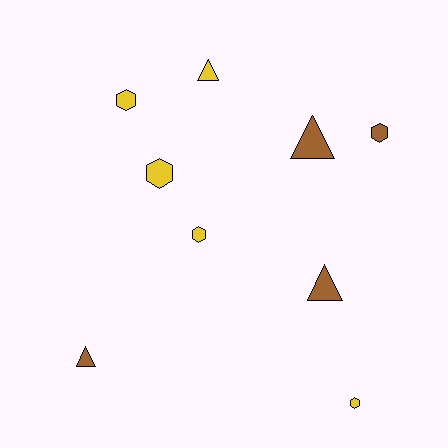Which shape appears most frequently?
Hexagon, with 5 objects.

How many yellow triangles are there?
There is 1 yellow triangle.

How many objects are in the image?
There are 9 objects.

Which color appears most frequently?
Yellow, with 5 objects.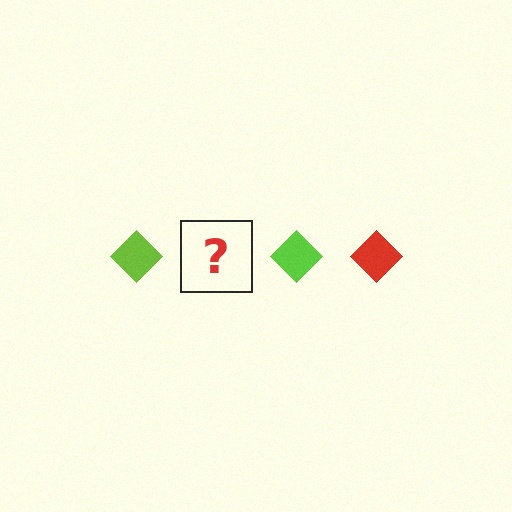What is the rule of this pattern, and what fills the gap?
The rule is that the pattern cycles through lime, red diamonds. The gap should be filled with a red diamond.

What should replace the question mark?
The question mark should be replaced with a red diamond.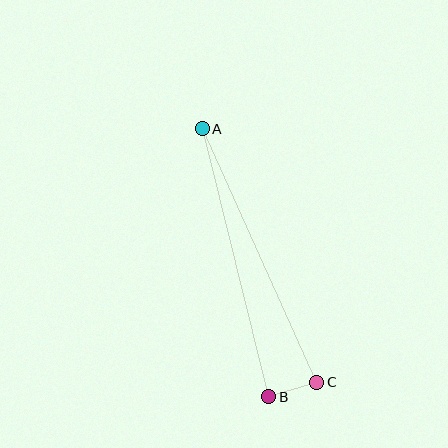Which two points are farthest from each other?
Points A and C are farthest from each other.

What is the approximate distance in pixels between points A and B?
The distance between A and B is approximately 276 pixels.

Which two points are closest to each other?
Points B and C are closest to each other.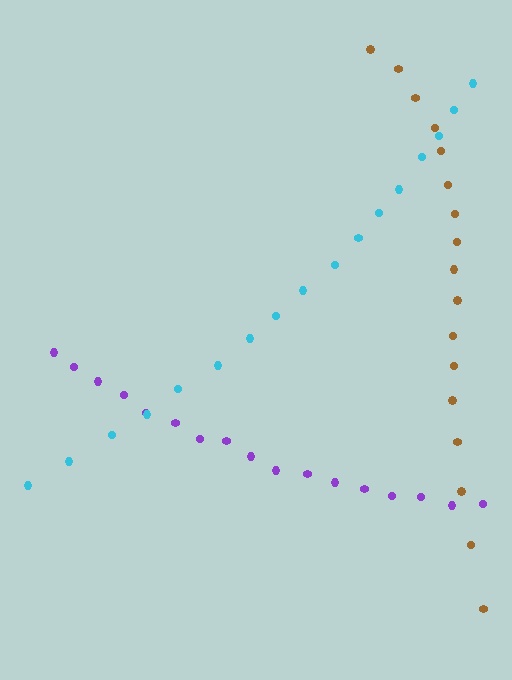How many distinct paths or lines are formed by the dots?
There are 3 distinct paths.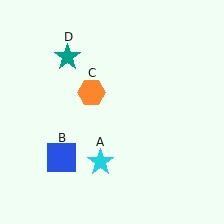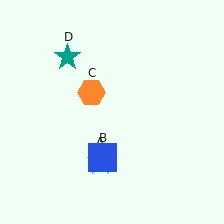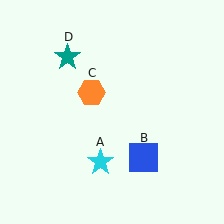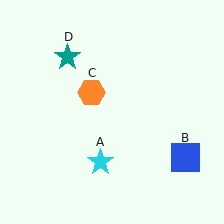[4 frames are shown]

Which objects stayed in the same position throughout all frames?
Cyan star (object A) and orange hexagon (object C) and teal star (object D) remained stationary.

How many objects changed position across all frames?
1 object changed position: blue square (object B).